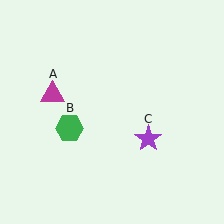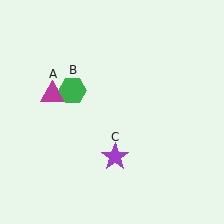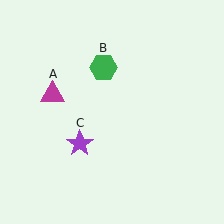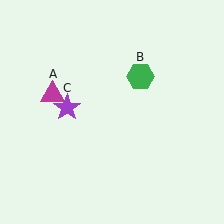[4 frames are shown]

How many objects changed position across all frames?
2 objects changed position: green hexagon (object B), purple star (object C).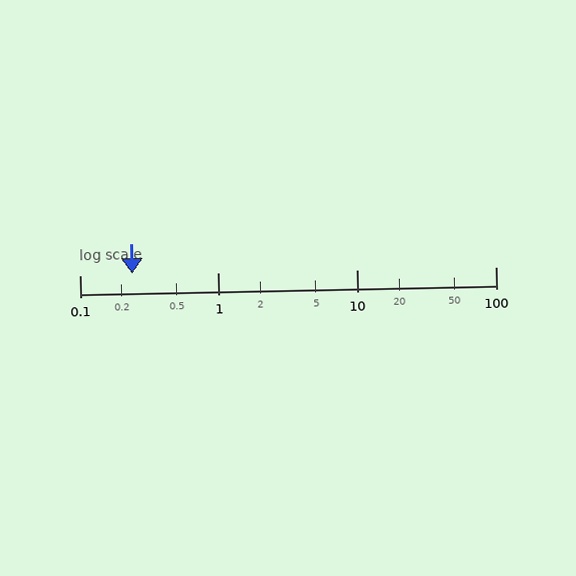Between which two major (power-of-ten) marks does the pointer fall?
The pointer is between 0.1 and 1.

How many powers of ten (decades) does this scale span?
The scale spans 3 decades, from 0.1 to 100.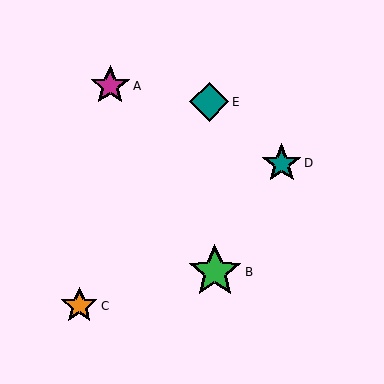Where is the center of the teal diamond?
The center of the teal diamond is at (209, 102).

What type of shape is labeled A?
Shape A is a magenta star.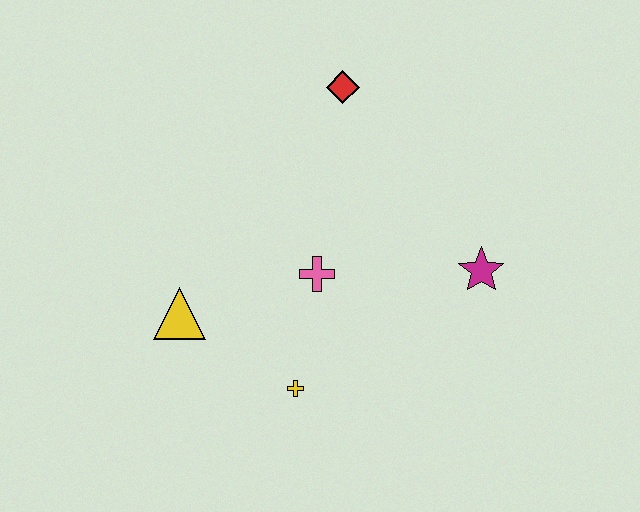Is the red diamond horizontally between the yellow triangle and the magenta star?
Yes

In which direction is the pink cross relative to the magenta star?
The pink cross is to the left of the magenta star.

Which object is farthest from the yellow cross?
The red diamond is farthest from the yellow cross.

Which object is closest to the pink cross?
The yellow cross is closest to the pink cross.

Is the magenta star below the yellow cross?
No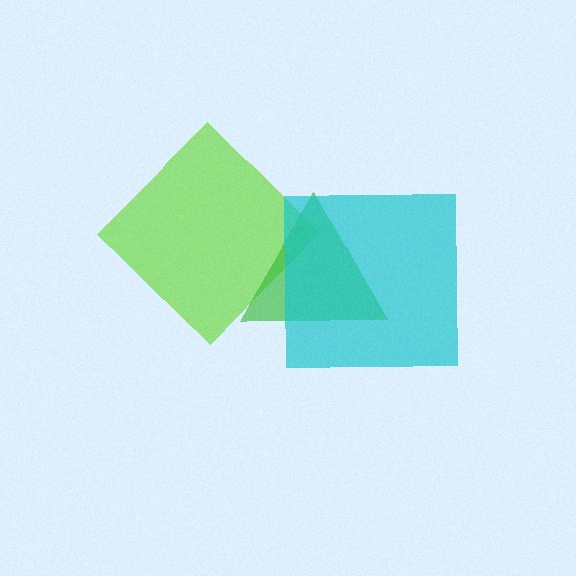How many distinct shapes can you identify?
There are 3 distinct shapes: a lime diamond, a green triangle, a cyan square.